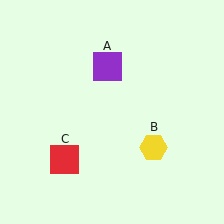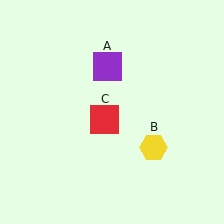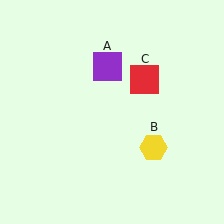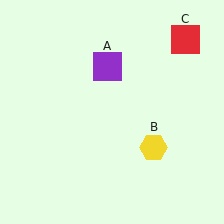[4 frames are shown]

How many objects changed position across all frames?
1 object changed position: red square (object C).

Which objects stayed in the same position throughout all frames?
Purple square (object A) and yellow hexagon (object B) remained stationary.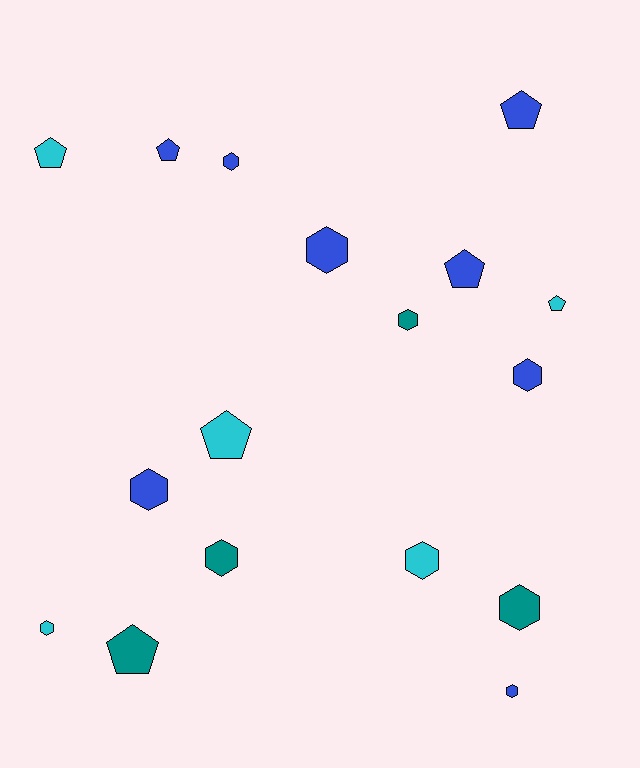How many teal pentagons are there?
There is 1 teal pentagon.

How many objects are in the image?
There are 17 objects.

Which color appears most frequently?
Blue, with 8 objects.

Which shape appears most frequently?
Hexagon, with 10 objects.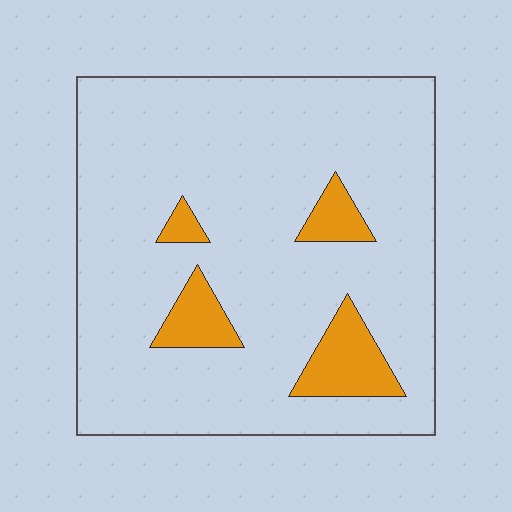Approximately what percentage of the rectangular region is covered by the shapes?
Approximately 10%.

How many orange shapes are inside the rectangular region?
4.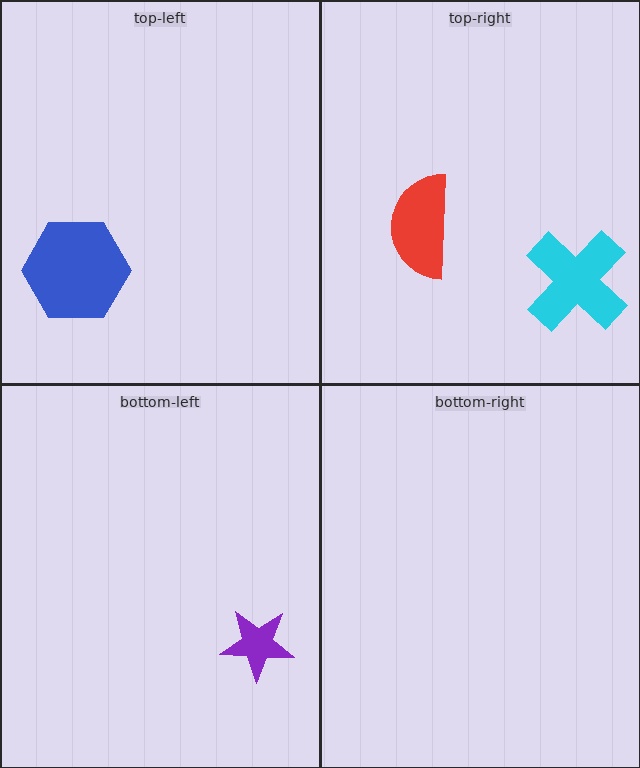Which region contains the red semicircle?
The top-right region.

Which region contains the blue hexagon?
The top-left region.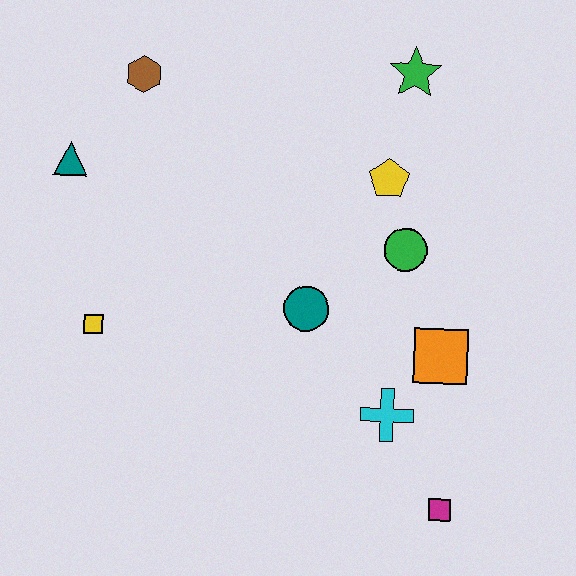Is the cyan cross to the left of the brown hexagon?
No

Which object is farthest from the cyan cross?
The brown hexagon is farthest from the cyan cross.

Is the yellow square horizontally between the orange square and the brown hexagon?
No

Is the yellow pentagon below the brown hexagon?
Yes